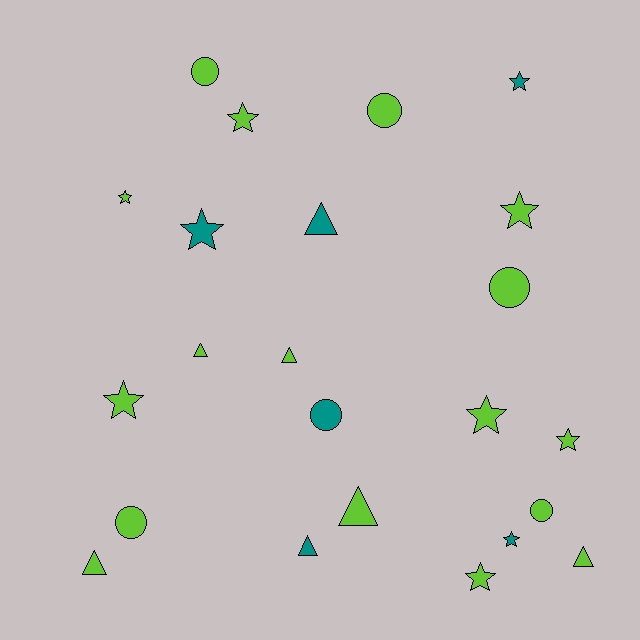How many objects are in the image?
There are 23 objects.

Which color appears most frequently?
Lime, with 17 objects.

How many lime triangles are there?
There are 5 lime triangles.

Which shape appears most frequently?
Star, with 10 objects.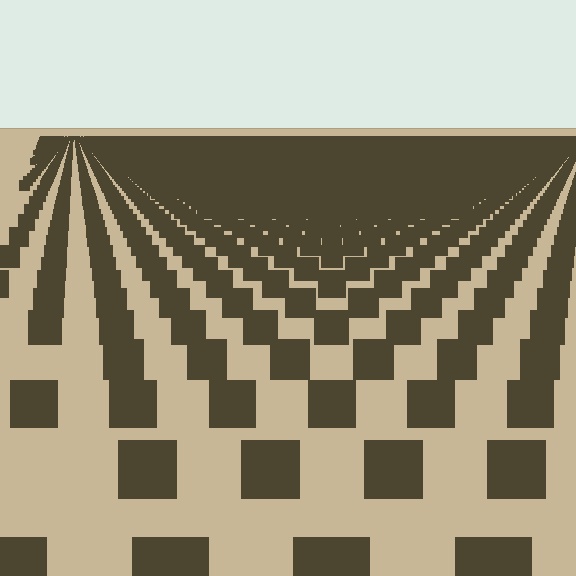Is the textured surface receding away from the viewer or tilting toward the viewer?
The surface is receding away from the viewer. Texture elements get smaller and denser toward the top.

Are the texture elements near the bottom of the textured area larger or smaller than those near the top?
Larger. Near the bottom, elements are closer to the viewer and appear at a bigger on-screen size.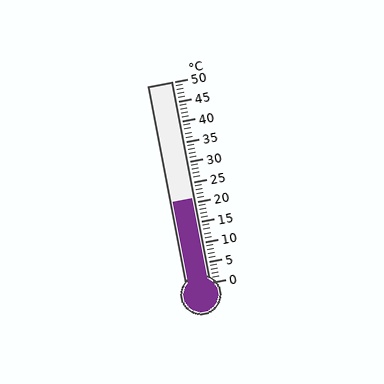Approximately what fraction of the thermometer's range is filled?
The thermometer is filled to approximately 40% of its range.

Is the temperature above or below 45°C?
The temperature is below 45°C.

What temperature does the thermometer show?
The thermometer shows approximately 21°C.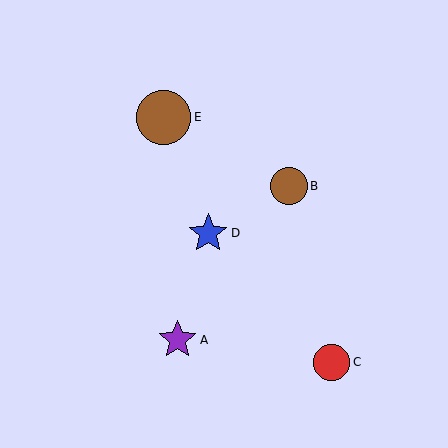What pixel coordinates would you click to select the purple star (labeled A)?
Click at (178, 340) to select the purple star A.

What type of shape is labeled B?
Shape B is a brown circle.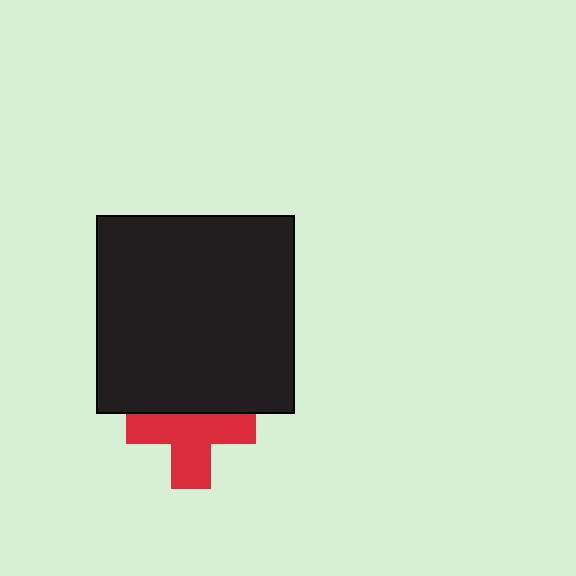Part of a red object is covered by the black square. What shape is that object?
It is a cross.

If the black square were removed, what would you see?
You would see the complete red cross.